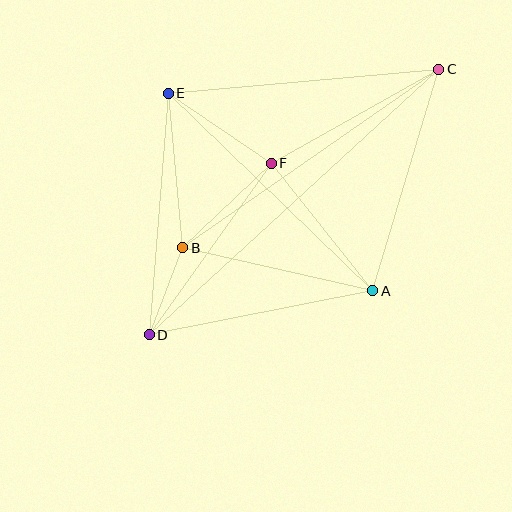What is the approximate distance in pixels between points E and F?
The distance between E and F is approximately 125 pixels.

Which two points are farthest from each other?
Points C and D are farthest from each other.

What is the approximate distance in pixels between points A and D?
The distance between A and D is approximately 228 pixels.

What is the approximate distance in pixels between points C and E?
The distance between C and E is approximately 272 pixels.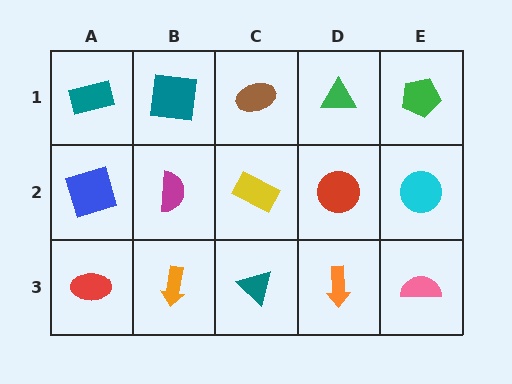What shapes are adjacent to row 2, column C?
A brown ellipse (row 1, column C), a teal triangle (row 3, column C), a magenta semicircle (row 2, column B), a red circle (row 2, column D).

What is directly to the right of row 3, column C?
An orange arrow.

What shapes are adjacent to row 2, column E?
A green pentagon (row 1, column E), a pink semicircle (row 3, column E), a red circle (row 2, column D).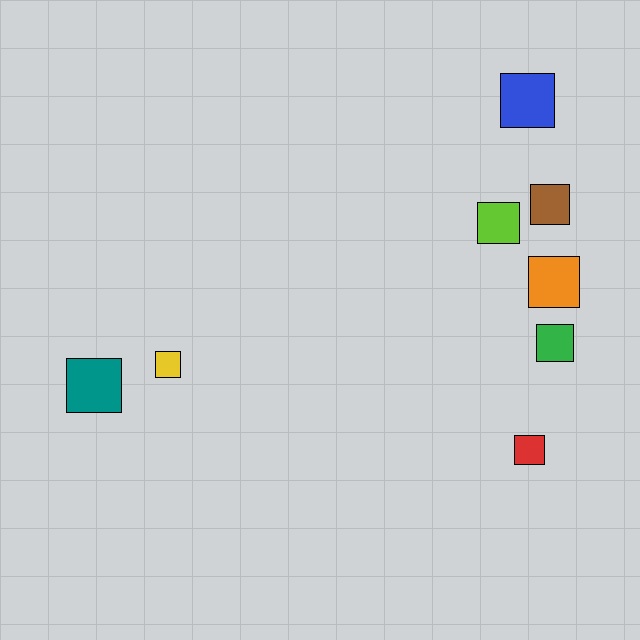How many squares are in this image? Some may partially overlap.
There are 8 squares.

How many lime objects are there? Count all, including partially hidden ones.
There is 1 lime object.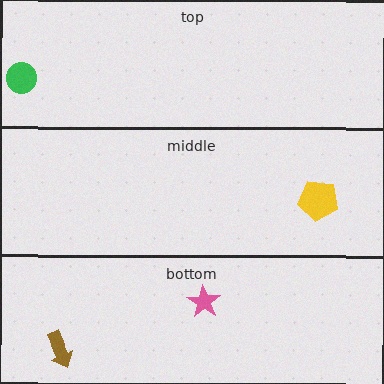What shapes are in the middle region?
The yellow pentagon.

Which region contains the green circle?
The top region.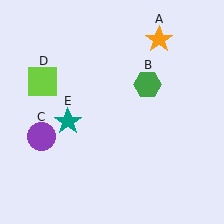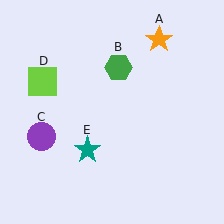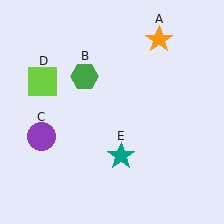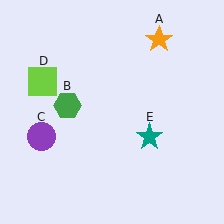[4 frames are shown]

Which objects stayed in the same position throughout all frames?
Orange star (object A) and purple circle (object C) and lime square (object D) remained stationary.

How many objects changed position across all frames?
2 objects changed position: green hexagon (object B), teal star (object E).